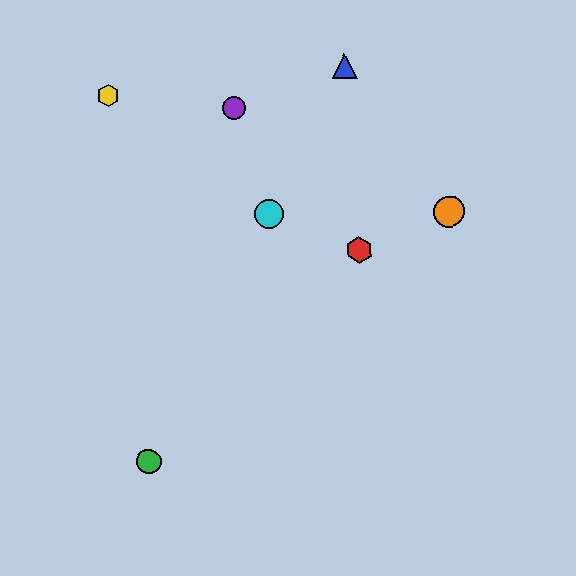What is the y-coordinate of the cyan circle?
The cyan circle is at y≈215.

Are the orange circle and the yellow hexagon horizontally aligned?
No, the orange circle is at y≈212 and the yellow hexagon is at y≈95.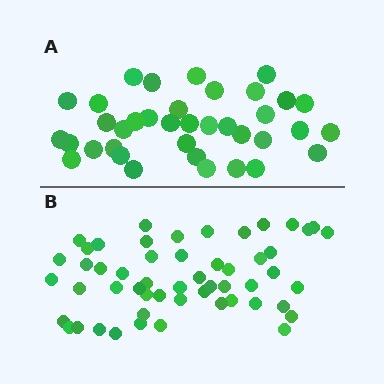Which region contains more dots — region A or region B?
Region B (the bottom region) has more dots.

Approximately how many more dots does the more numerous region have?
Region B has approximately 15 more dots than region A.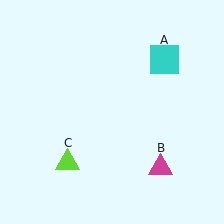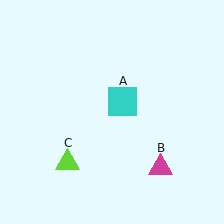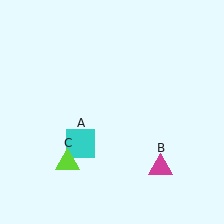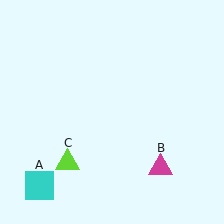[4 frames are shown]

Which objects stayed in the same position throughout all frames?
Magenta triangle (object B) and lime triangle (object C) remained stationary.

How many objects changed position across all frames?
1 object changed position: cyan square (object A).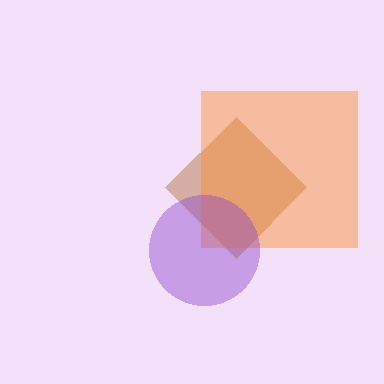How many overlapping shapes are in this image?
There are 3 overlapping shapes in the image.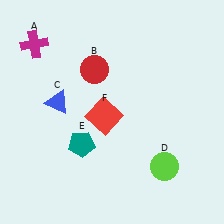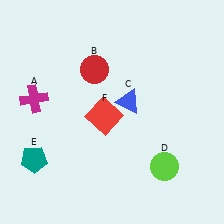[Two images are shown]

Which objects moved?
The objects that moved are: the magenta cross (A), the blue triangle (C), the teal pentagon (E).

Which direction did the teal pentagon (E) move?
The teal pentagon (E) moved left.